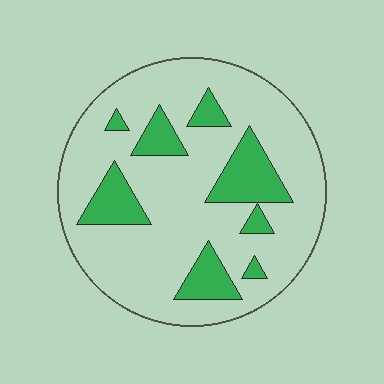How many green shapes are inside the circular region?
8.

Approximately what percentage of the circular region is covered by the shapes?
Approximately 20%.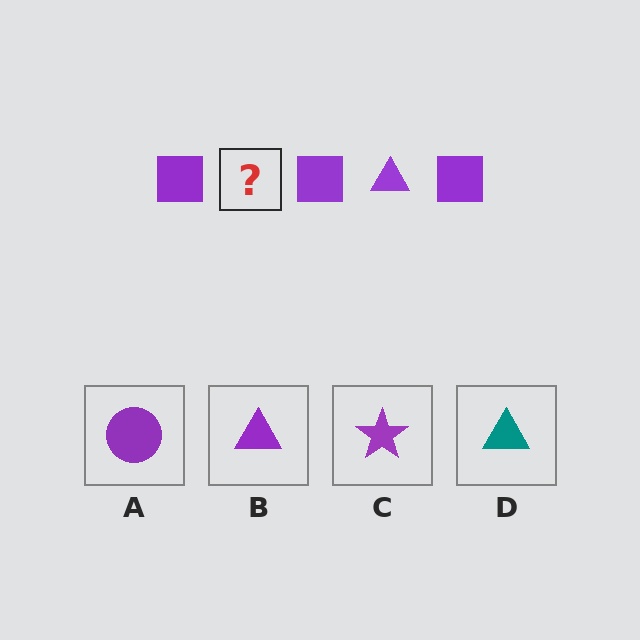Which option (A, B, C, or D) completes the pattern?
B.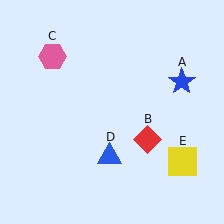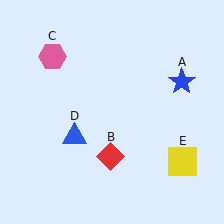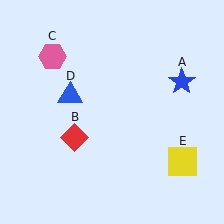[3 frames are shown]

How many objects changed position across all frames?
2 objects changed position: red diamond (object B), blue triangle (object D).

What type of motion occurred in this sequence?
The red diamond (object B), blue triangle (object D) rotated clockwise around the center of the scene.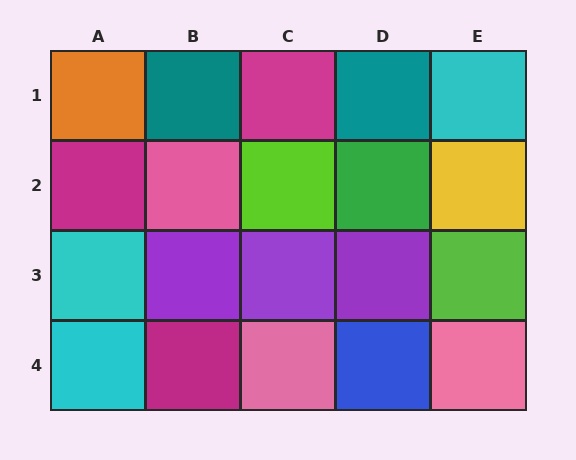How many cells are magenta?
3 cells are magenta.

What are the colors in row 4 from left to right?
Cyan, magenta, pink, blue, pink.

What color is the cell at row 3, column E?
Lime.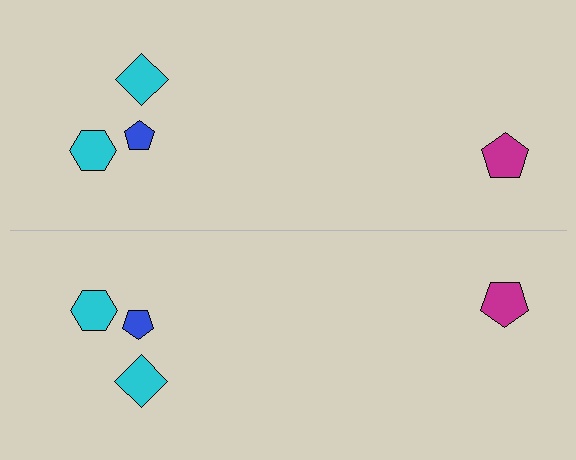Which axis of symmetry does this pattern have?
The pattern has a horizontal axis of symmetry running through the center of the image.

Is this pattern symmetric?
Yes, this pattern has bilateral (reflection) symmetry.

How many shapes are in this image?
There are 8 shapes in this image.